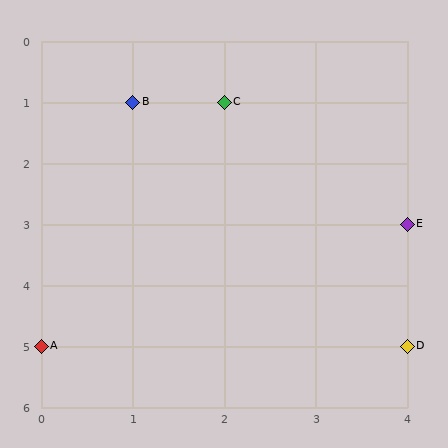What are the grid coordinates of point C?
Point C is at grid coordinates (2, 1).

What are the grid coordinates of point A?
Point A is at grid coordinates (0, 5).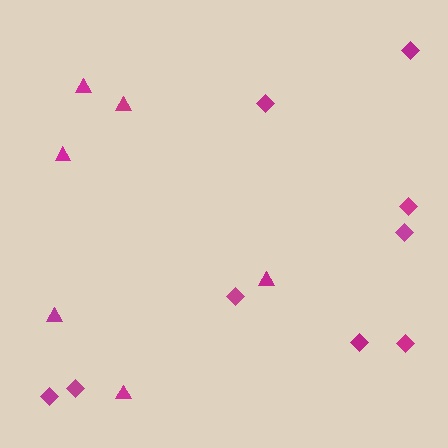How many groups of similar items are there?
There are 2 groups: one group of triangles (6) and one group of diamonds (9).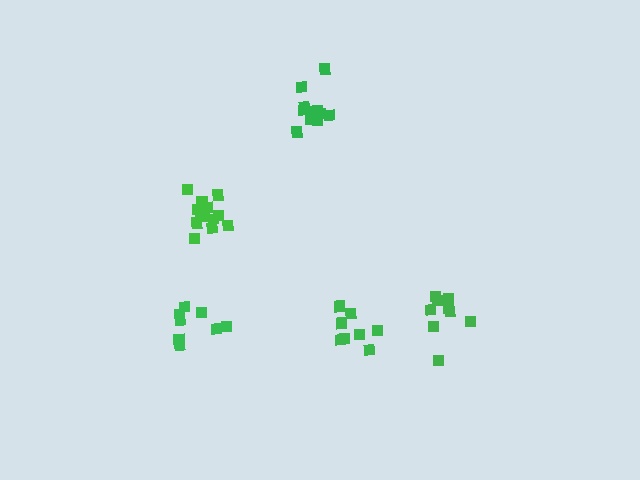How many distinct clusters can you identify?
There are 5 distinct clusters.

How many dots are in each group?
Group 1: 8 dots, Group 2: 13 dots, Group 3: 8 dots, Group 4: 9 dots, Group 5: 11 dots (49 total).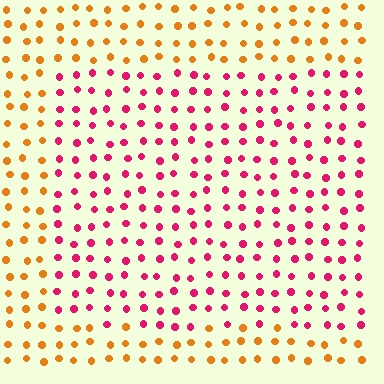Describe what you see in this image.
The image is filled with small orange elements in a uniform arrangement. A rectangle-shaped region is visible where the elements are tinted to a slightly different hue, forming a subtle color boundary.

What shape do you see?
I see a rectangle.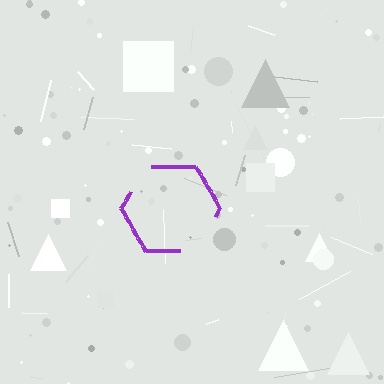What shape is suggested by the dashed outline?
The dashed outline suggests a hexagon.